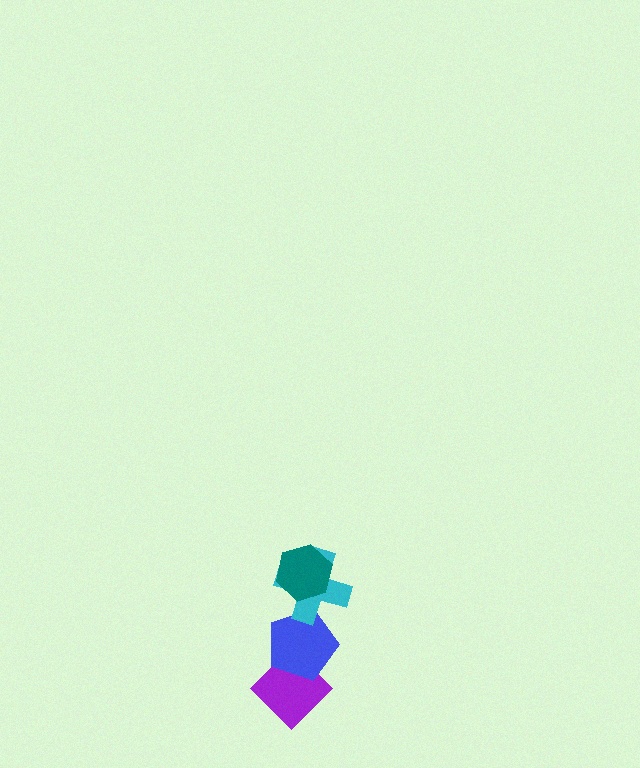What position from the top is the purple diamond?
The purple diamond is 4th from the top.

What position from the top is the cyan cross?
The cyan cross is 2nd from the top.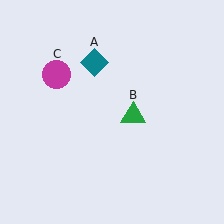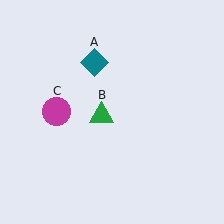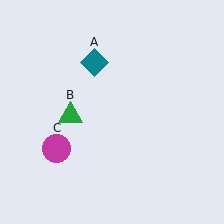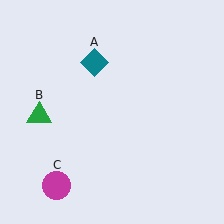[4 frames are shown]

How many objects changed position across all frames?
2 objects changed position: green triangle (object B), magenta circle (object C).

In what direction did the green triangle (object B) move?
The green triangle (object B) moved left.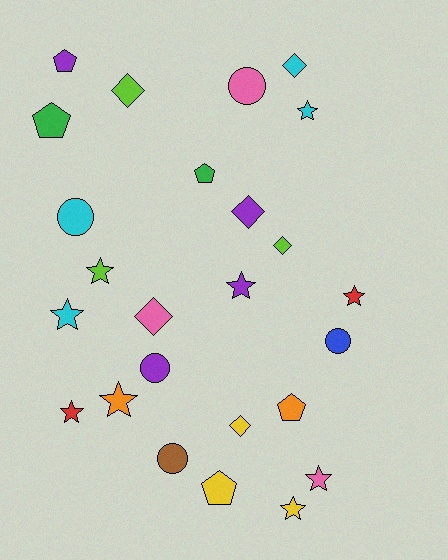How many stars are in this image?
There are 9 stars.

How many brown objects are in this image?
There is 1 brown object.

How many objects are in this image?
There are 25 objects.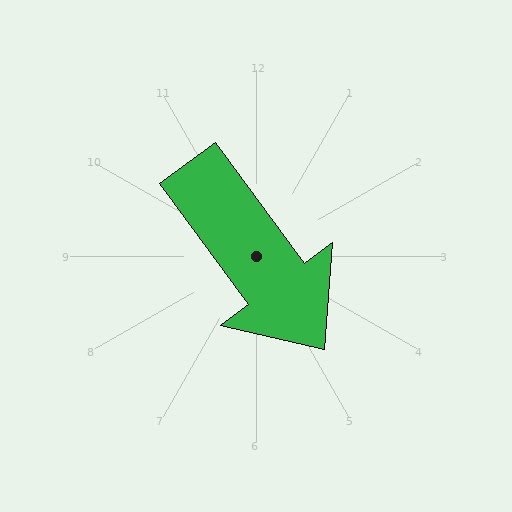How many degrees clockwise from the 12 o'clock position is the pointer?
Approximately 144 degrees.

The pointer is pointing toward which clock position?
Roughly 5 o'clock.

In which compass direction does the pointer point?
Southeast.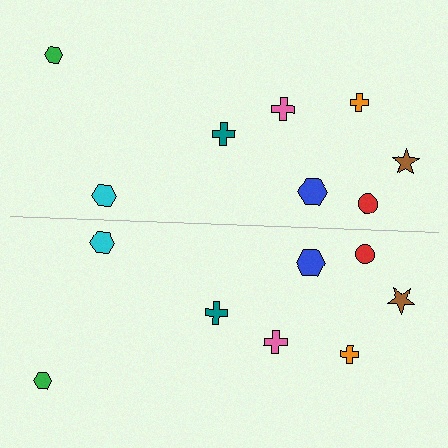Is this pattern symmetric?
Yes, this pattern has bilateral (reflection) symmetry.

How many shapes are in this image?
There are 16 shapes in this image.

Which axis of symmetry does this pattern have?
The pattern has a horizontal axis of symmetry running through the center of the image.